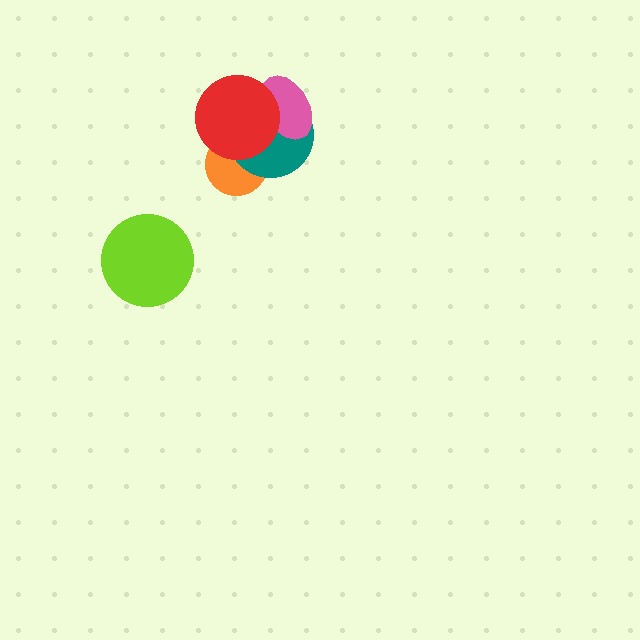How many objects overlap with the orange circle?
2 objects overlap with the orange circle.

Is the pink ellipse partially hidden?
Yes, it is partially covered by another shape.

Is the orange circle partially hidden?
Yes, it is partially covered by another shape.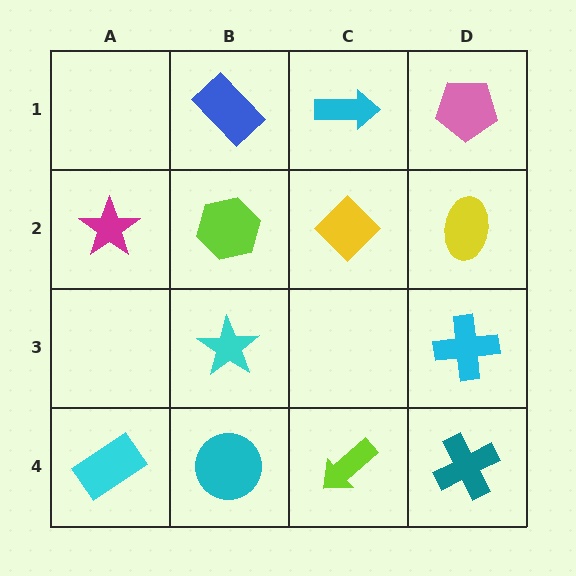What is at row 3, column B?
A cyan star.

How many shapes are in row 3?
2 shapes.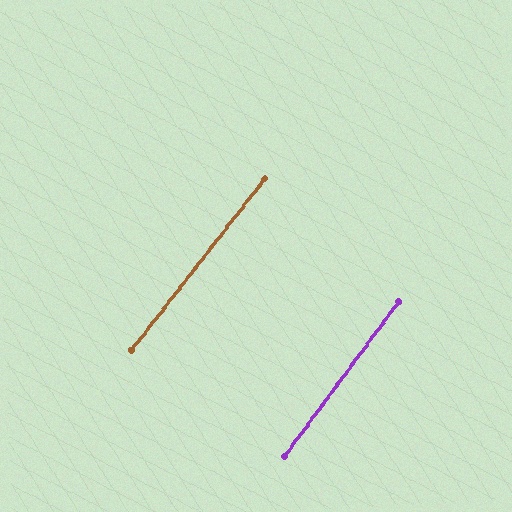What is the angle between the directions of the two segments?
Approximately 1 degree.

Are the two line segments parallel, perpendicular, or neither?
Parallel — their directions differ by only 1.4°.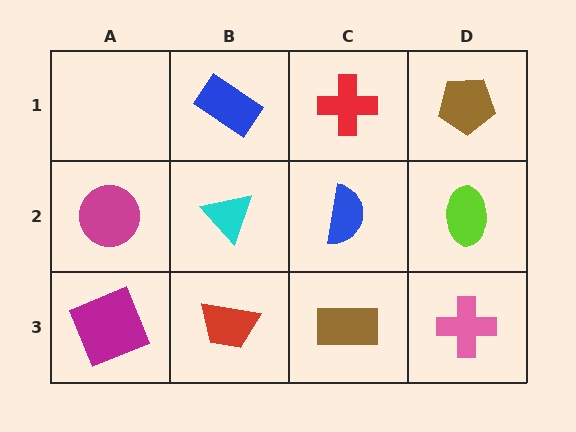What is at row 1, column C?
A red cross.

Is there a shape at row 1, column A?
No, that cell is empty.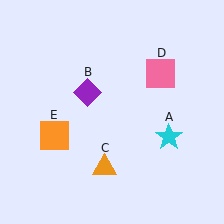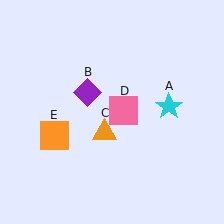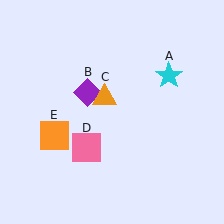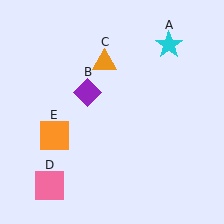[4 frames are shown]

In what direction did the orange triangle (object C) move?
The orange triangle (object C) moved up.